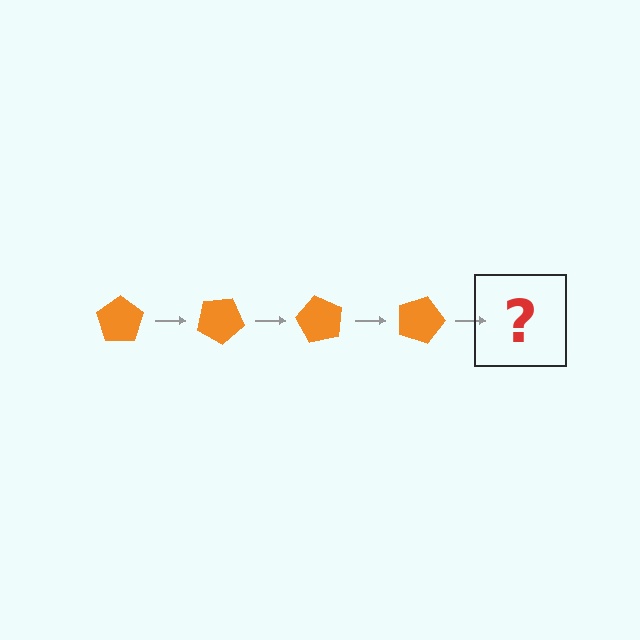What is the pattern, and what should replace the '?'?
The pattern is that the pentagon rotates 30 degrees each step. The '?' should be an orange pentagon rotated 120 degrees.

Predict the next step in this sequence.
The next step is an orange pentagon rotated 120 degrees.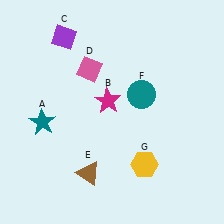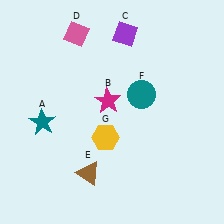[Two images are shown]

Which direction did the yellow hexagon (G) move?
The yellow hexagon (G) moved left.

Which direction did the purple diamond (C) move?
The purple diamond (C) moved right.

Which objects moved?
The objects that moved are: the purple diamond (C), the pink diamond (D), the yellow hexagon (G).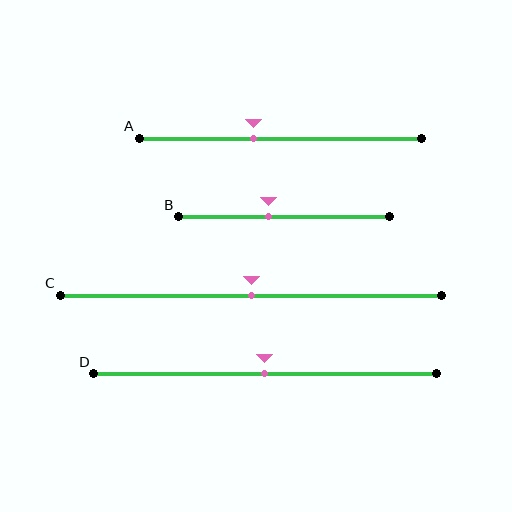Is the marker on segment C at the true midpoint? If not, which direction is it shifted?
Yes, the marker on segment C is at the true midpoint.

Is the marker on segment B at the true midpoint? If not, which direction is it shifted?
No, the marker on segment B is shifted to the left by about 7% of the segment length.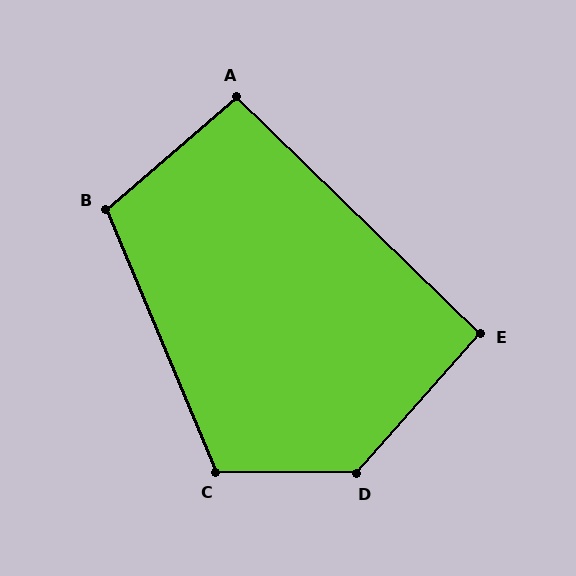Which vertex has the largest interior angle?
D, at approximately 131 degrees.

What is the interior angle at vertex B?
Approximately 108 degrees (obtuse).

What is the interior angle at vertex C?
Approximately 113 degrees (obtuse).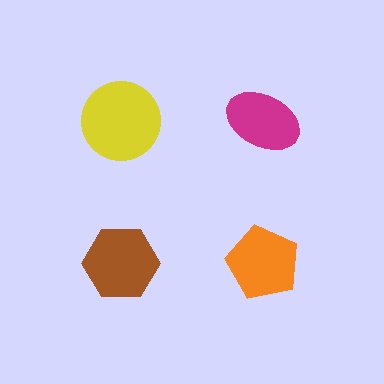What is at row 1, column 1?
A yellow circle.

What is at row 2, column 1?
A brown hexagon.